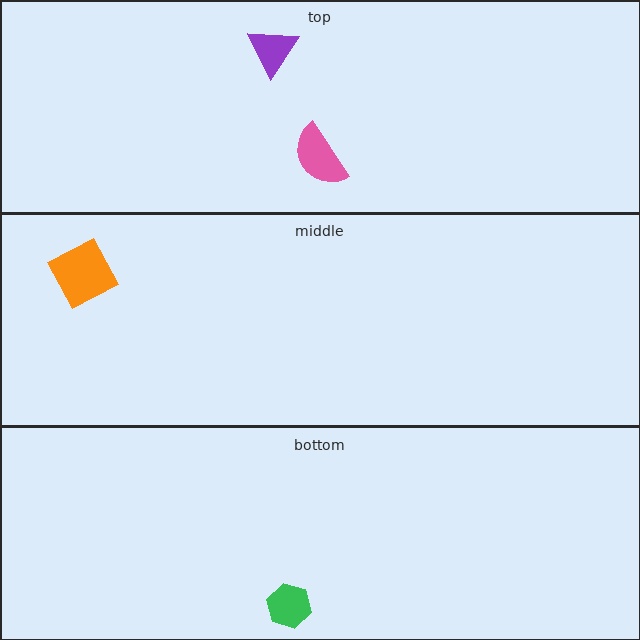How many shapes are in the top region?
2.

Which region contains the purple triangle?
The top region.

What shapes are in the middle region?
The orange diamond.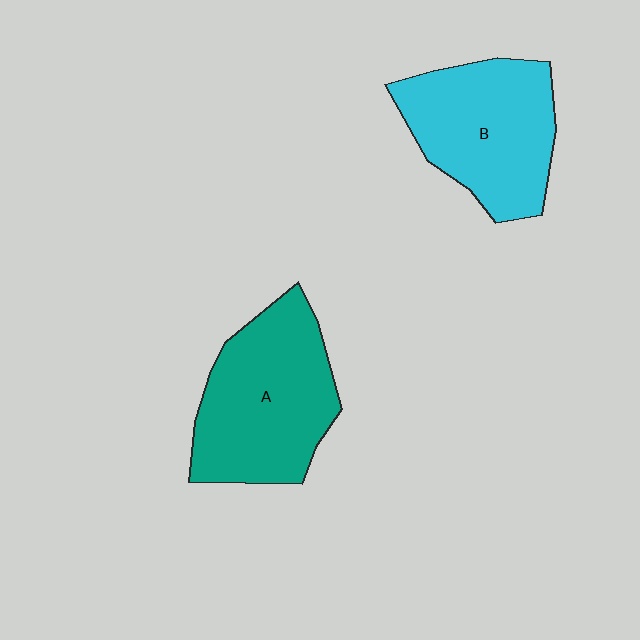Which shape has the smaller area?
Shape B (cyan).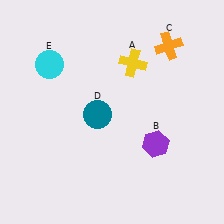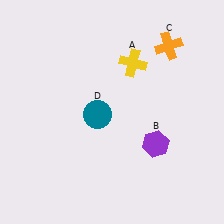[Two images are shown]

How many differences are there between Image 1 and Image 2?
There is 1 difference between the two images.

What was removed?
The cyan circle (E) was removed in Image 2.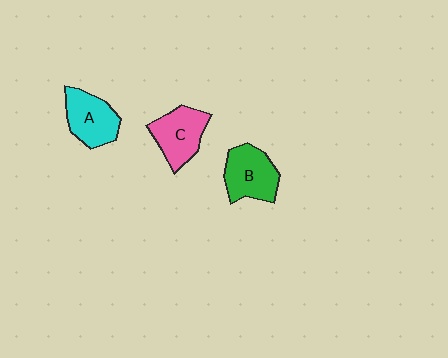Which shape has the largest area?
Shape B (green).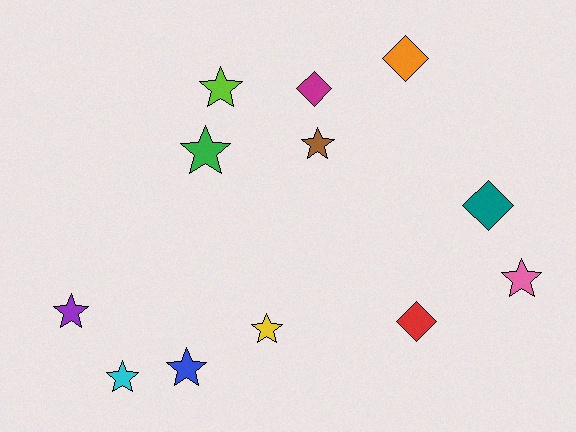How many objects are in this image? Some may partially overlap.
There are 12 objects.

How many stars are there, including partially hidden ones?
There are 8 stars.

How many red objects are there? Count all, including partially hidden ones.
There is 1 red object.